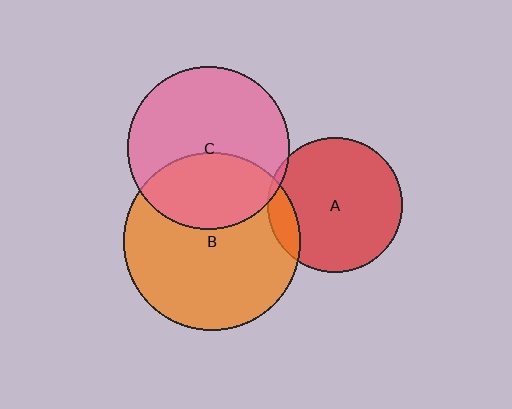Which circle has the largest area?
Circle B (orange).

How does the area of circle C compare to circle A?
Approximately 1.5 times.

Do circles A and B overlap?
Yes.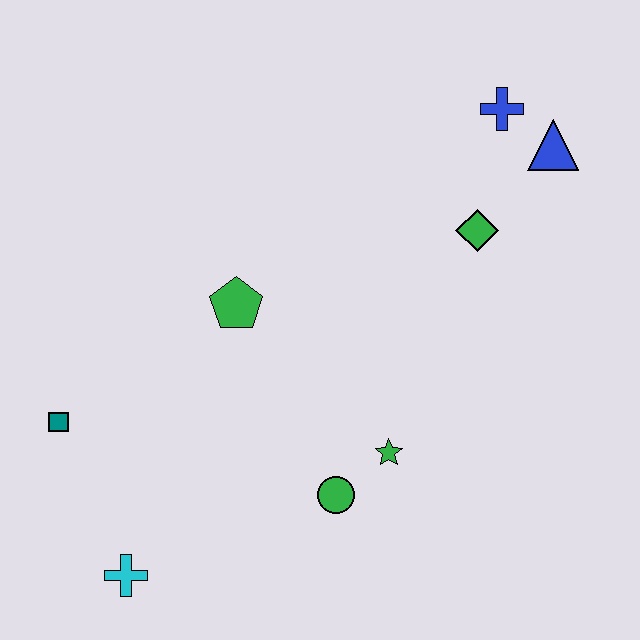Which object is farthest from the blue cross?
The cyan cross is farthest from the blue cross.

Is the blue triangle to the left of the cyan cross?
No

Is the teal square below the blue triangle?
Yes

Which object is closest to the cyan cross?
The teal square is closest to the cyan cross.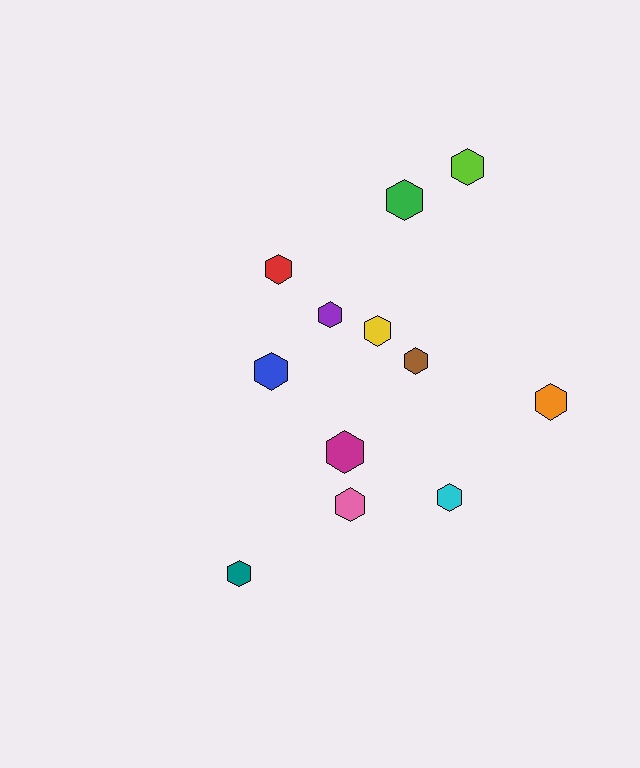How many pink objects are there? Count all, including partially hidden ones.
There is 1 pink object.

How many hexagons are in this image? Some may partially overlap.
There are 12 hexagons.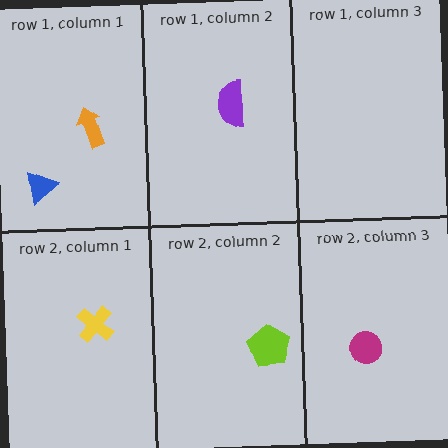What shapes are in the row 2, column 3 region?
The magenta circle.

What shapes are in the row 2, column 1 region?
The yellow cross.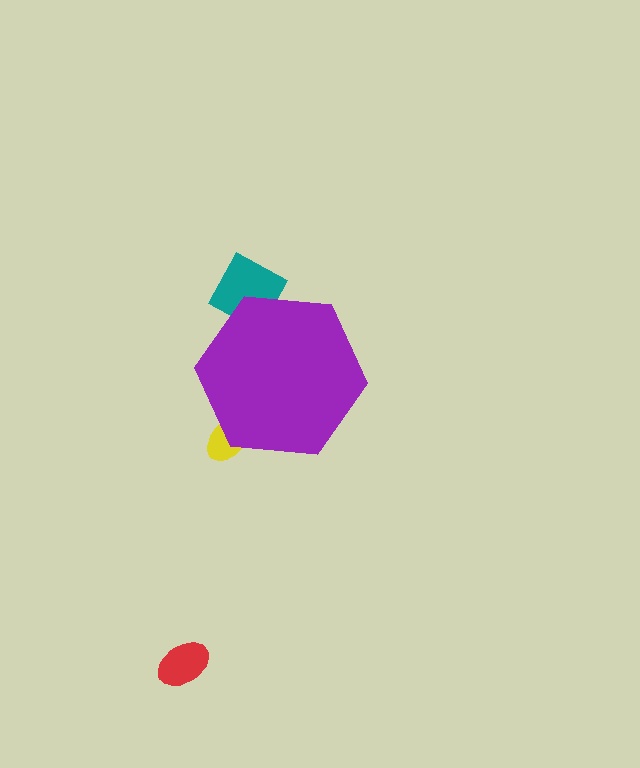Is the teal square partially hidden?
Yes, the teal square is partially hidden behind the purple hexagon.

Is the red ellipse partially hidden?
No, the red ellipse is fully visible.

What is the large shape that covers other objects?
A purple hexagon.